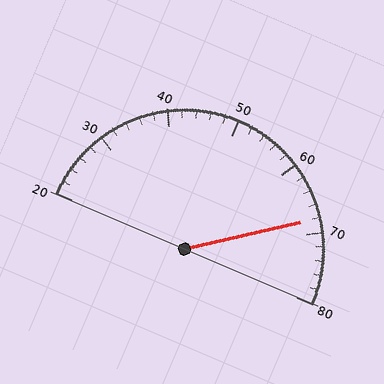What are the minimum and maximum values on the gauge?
The gauge ranges from 20 to 80.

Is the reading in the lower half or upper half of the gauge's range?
The reading is in the upper half of the range (20 to 80).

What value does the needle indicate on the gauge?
The needle indicates approximately 68.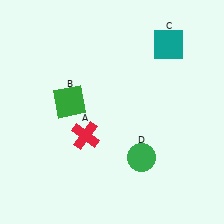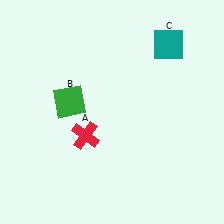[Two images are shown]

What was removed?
The green circle (D) was removed in Image 2.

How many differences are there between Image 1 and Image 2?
There is 1 difference between the two images.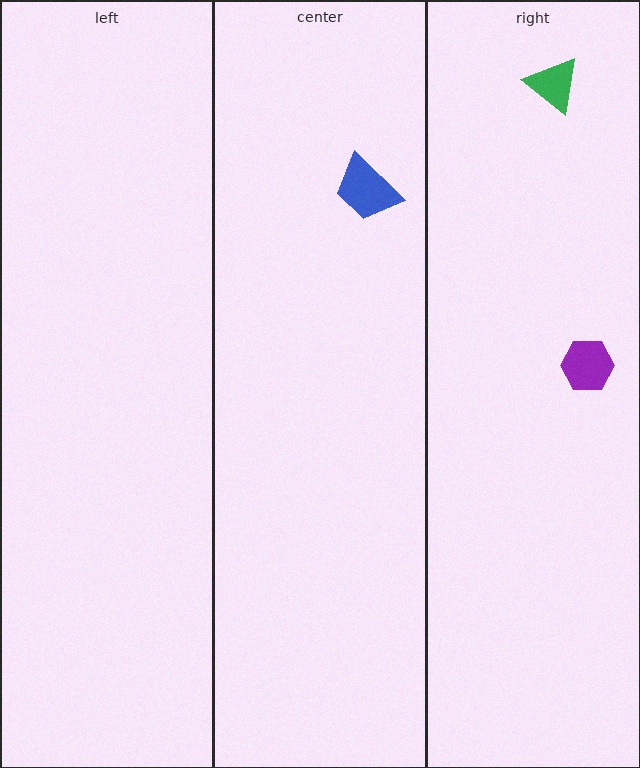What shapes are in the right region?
The green triangle, the purple hexagon.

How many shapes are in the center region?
1.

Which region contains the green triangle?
The right region.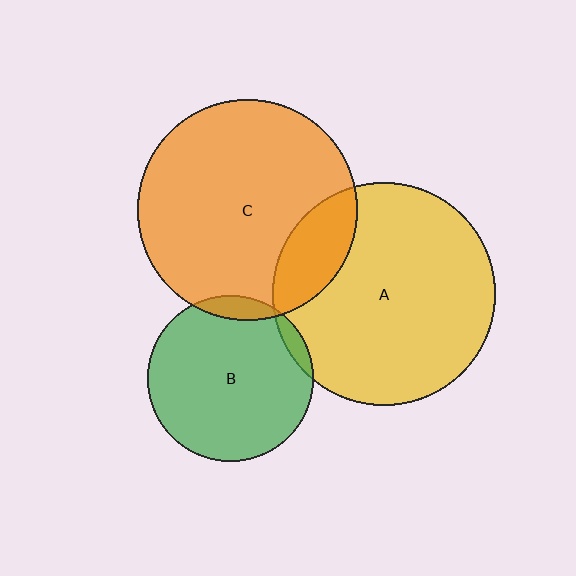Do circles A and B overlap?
Yes.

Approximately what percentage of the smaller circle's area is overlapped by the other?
Approximately 5%.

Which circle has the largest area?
Circle A (yellow).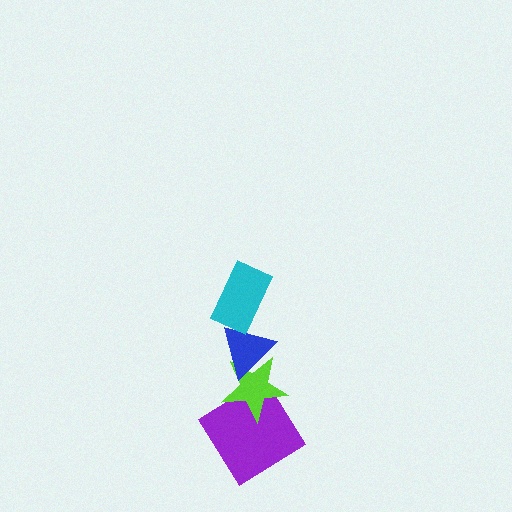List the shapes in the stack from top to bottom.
From top to bottom: the cyan rectangle, the blue triangle, the lime star, the purple diamond.